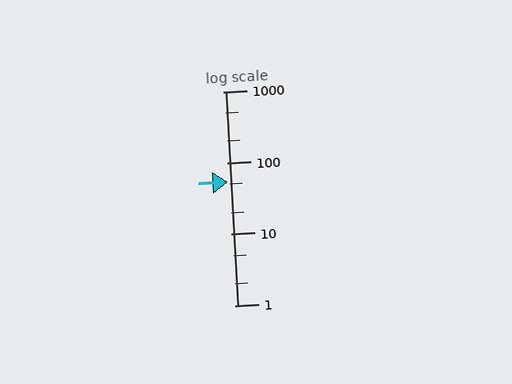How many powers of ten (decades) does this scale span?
The scale spans 3 decades, from 1 to 1000.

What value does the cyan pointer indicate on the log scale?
The pointer indicates approximately 54.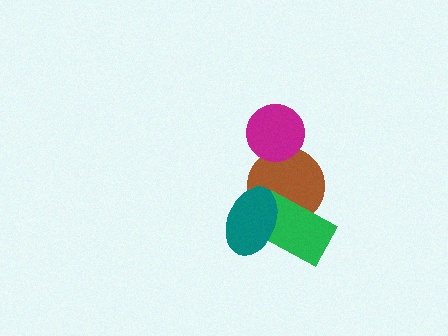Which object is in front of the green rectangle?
The teal ellipse is in front of the green rectangle.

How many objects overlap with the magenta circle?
1 object overlaps with the magenta circle.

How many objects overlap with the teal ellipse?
2 objects overlap with the teal ellipse.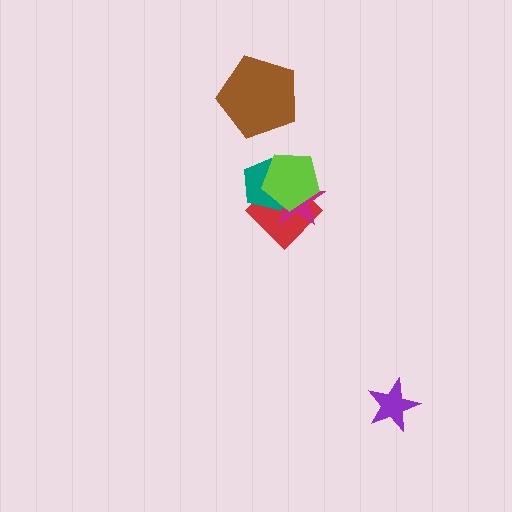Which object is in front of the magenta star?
The lime pentagon is in front of the magenta star.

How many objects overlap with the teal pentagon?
3 objects overlap with the teal pentagon.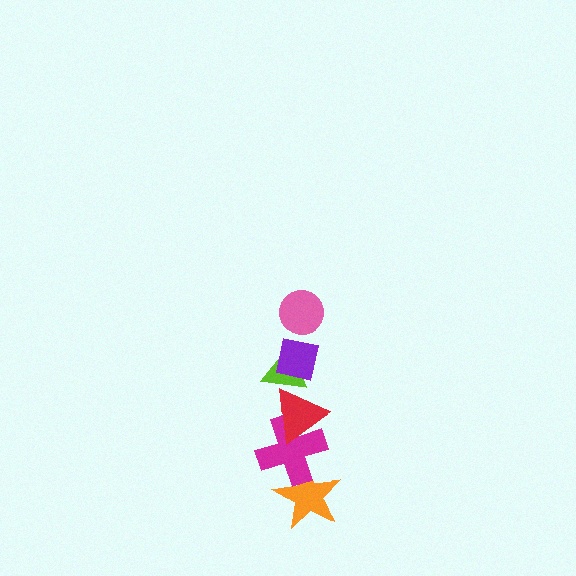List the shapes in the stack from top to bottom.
From top to bottom: the pink circle, the purple square, the lime triangle, the red triangle, the magenta cross, the orange star.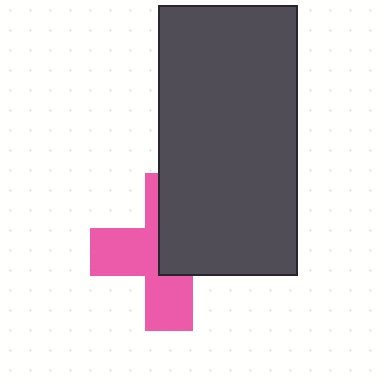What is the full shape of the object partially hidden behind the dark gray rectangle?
The partially hidden object is a pink cross.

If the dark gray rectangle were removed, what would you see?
You would see the complete pink cross.